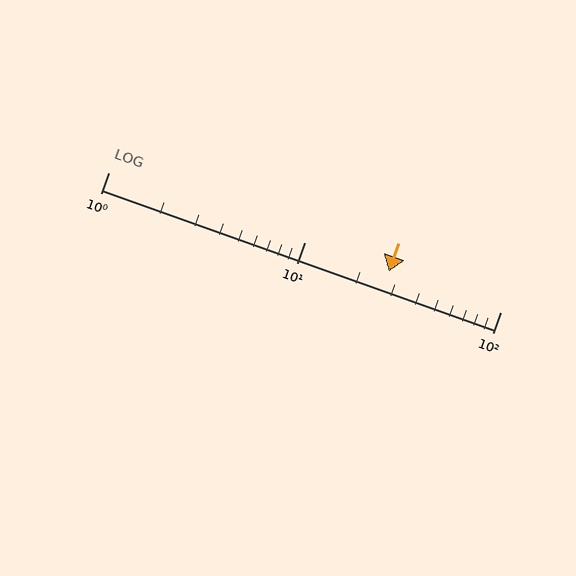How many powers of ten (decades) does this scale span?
The scale spans 2 decades, from 1 to 100.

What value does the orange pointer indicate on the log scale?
The pointer indicates approximately 27.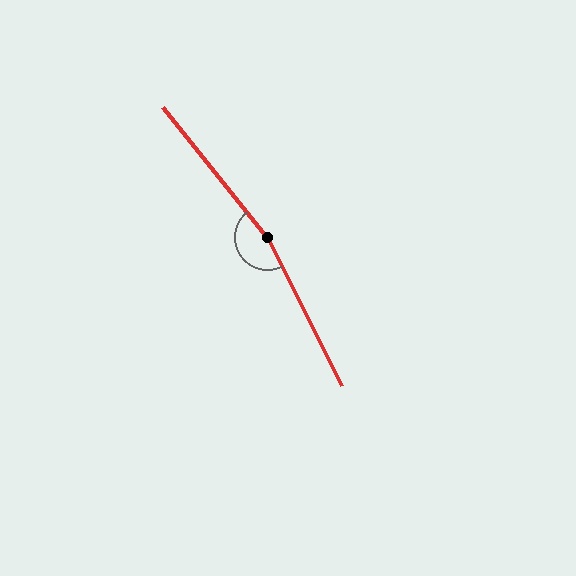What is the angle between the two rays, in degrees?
Approximately 168 degrees.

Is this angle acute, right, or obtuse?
It is obtuse.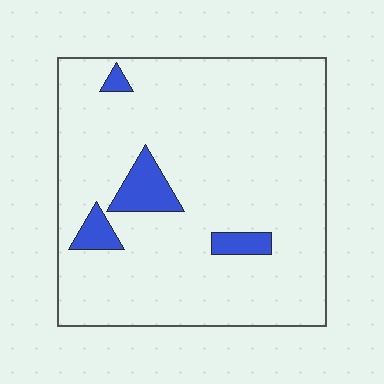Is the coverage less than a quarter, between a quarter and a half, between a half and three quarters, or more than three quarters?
Less than a quarter.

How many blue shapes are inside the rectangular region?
4.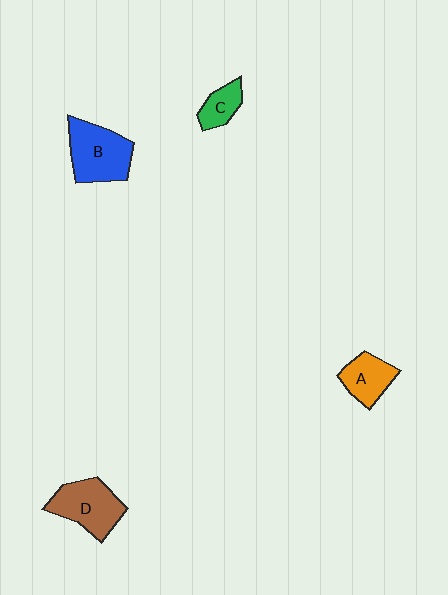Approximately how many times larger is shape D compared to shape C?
Approximately 2.1 times.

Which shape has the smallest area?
Shape C (green).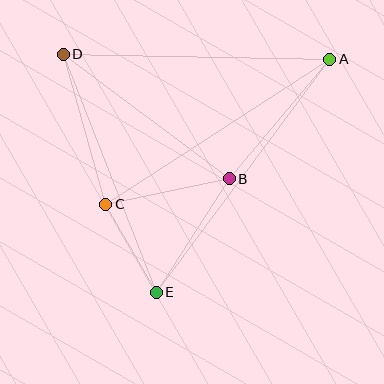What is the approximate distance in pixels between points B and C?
The distance between B and C is approximately 126 pixels.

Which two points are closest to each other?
Points C and E are closest to each other.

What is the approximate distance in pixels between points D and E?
The distance between D and E is approximately 255 pixels.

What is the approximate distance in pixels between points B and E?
The distance between B and E is approximately 135 pixels.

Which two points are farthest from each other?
Points A and E are farthest from each other.